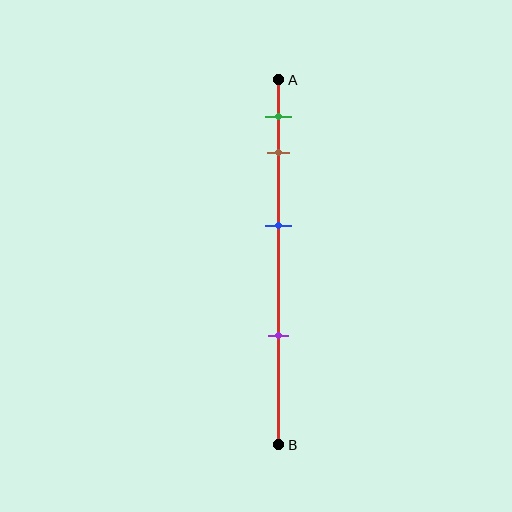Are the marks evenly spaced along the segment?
No, the marks are not evenly spaced.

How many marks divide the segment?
There are 4 marks dividing the segment.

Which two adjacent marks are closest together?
The green and brown marks are the closest adjacent pair.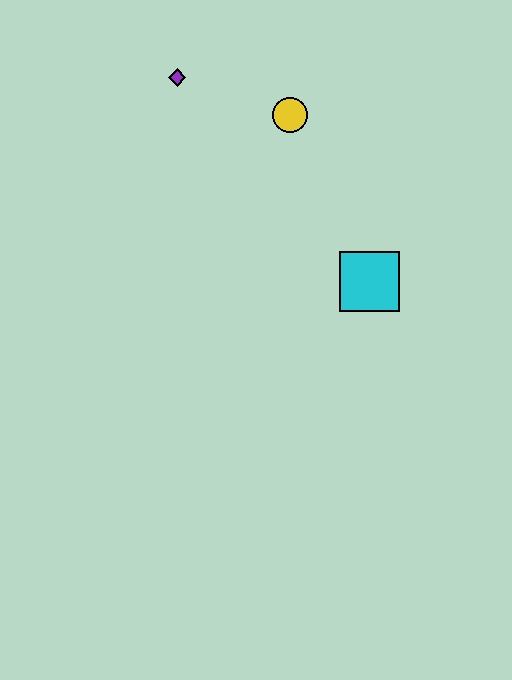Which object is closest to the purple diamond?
The yellow circle is closest to the purple diamond.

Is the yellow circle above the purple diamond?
No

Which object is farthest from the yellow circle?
The cyan square is farthest from the yellow circle.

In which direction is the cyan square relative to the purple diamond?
The cyan square is below the purple diamond.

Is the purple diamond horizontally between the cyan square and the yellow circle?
No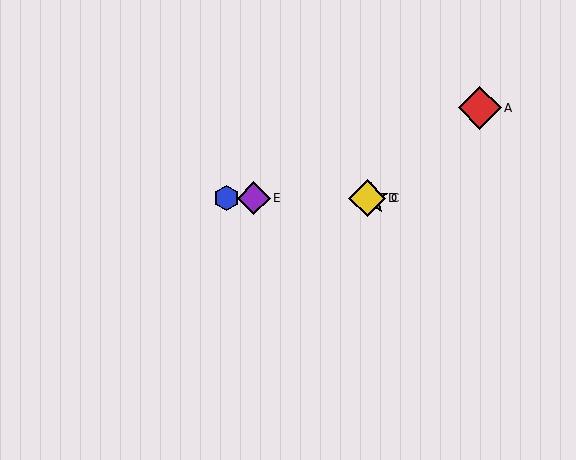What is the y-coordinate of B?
Object B is at y≈198.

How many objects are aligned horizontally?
4 objects (B, C, D, E) are aligned horizontally.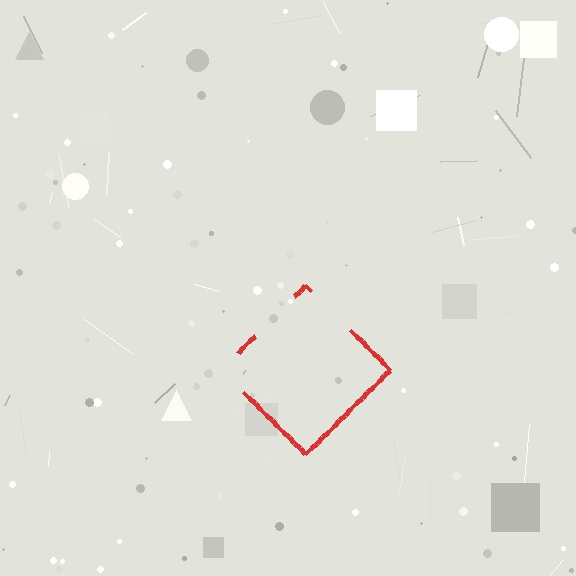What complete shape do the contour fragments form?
The contour fragments form a diamond.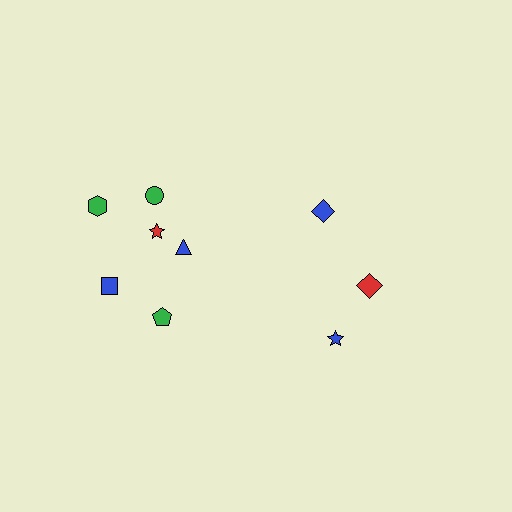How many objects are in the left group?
There are 6 objects.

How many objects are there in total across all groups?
There are 9 objects.